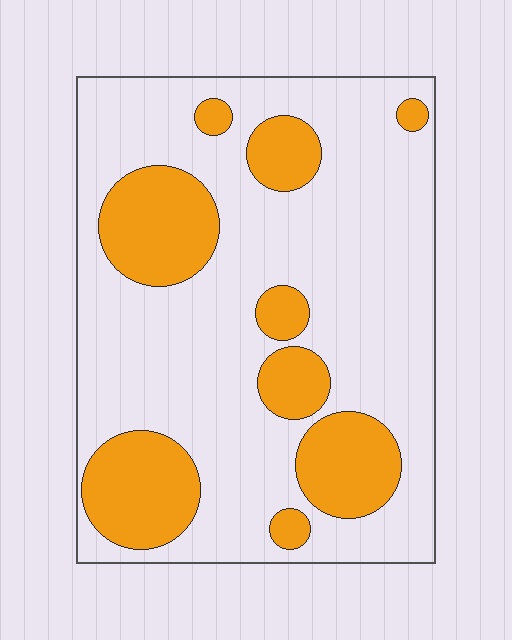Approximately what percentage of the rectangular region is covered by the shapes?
Approximately 25%.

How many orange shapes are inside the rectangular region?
9.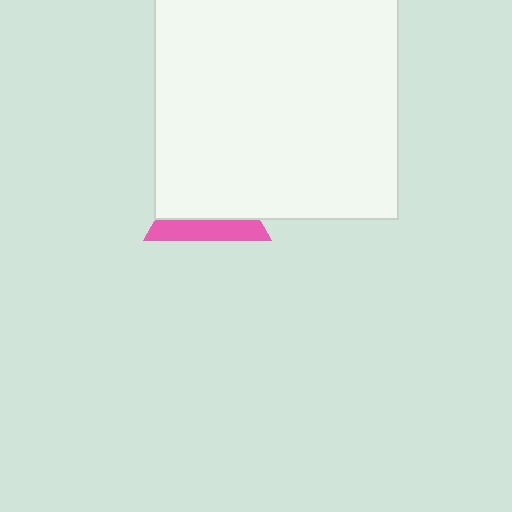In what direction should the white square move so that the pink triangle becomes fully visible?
The white square should move up. That is the shortest direction to clear the overlap and leave the pink triangle fully visible.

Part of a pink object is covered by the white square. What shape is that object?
It is a triangle.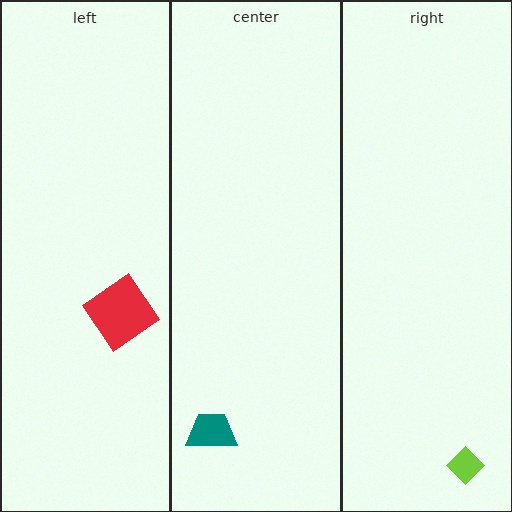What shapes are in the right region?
The lime diamond.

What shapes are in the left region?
The red diamond.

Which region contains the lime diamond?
The right region.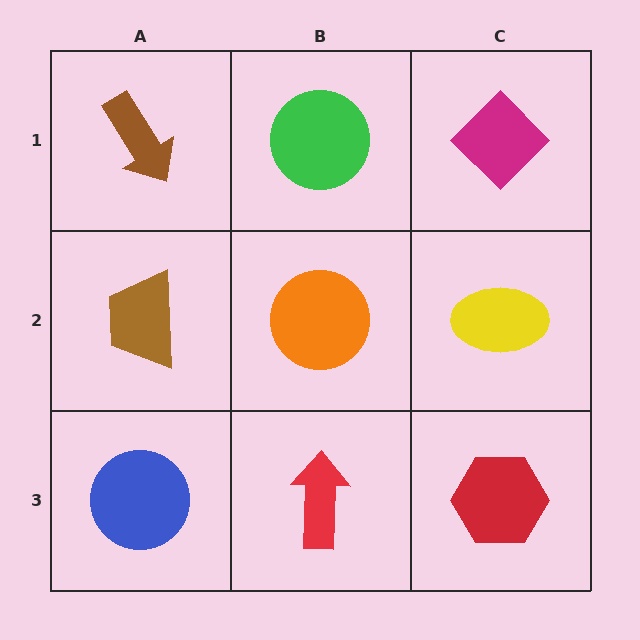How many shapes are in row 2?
3 shapes.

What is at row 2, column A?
A brown trapezoid.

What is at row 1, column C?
A magenta diamond.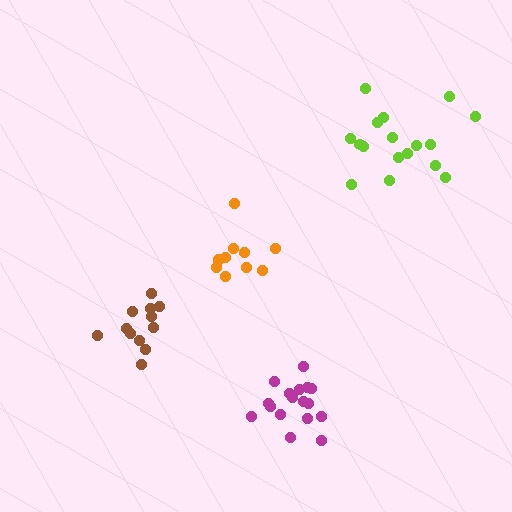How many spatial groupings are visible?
There are 4 spatial groupings.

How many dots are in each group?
Group 1: 11 dots, Group 2: 12 dots, Group 3: 17 dots, Group 4: 17 dots (57 total).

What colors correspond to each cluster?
The clusters are colored: orange, brown, lime, magenta.